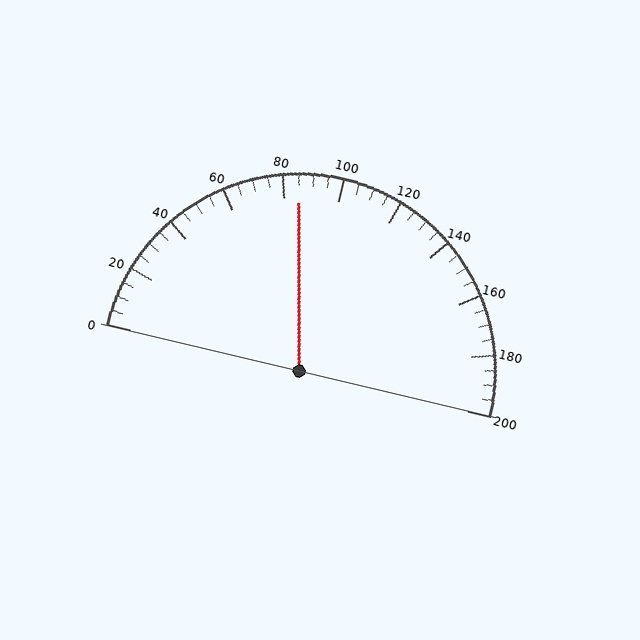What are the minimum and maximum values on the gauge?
The gauge ranges from 0 to 200.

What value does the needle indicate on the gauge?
The needle indicates approximately 85.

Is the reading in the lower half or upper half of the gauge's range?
The reading is in the lower half of the range (0 to 200).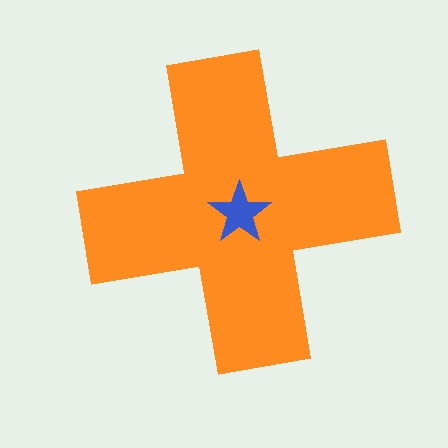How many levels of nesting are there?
2.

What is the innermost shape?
The blue star.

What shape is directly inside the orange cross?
The blue star.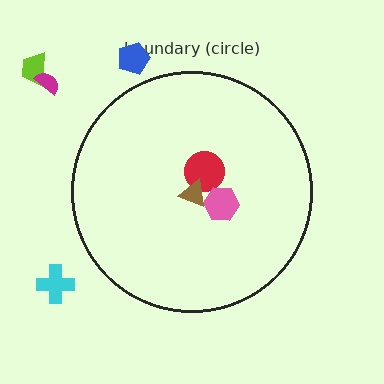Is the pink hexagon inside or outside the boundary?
Inside.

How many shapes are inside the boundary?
3 inside, 4 outside.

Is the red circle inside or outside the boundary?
Inside.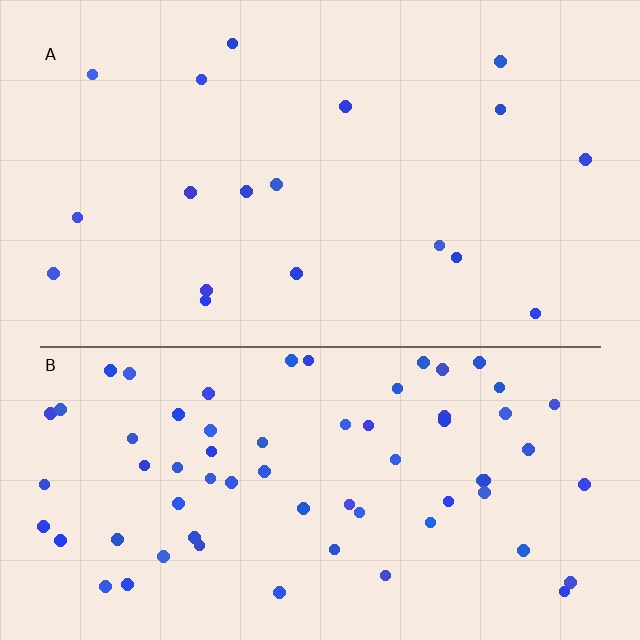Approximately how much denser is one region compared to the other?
Approximately 3.7× — region B over region A.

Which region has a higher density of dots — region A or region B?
B (the bottom).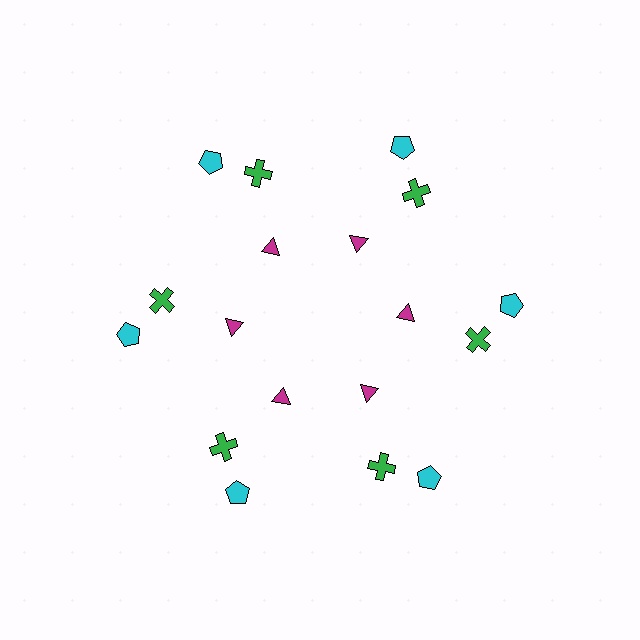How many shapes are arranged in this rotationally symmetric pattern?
There are 18 shapes, arranged in 6 groups of 3.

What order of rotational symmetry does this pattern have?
This pattern has 6-fold rotational symmetry.